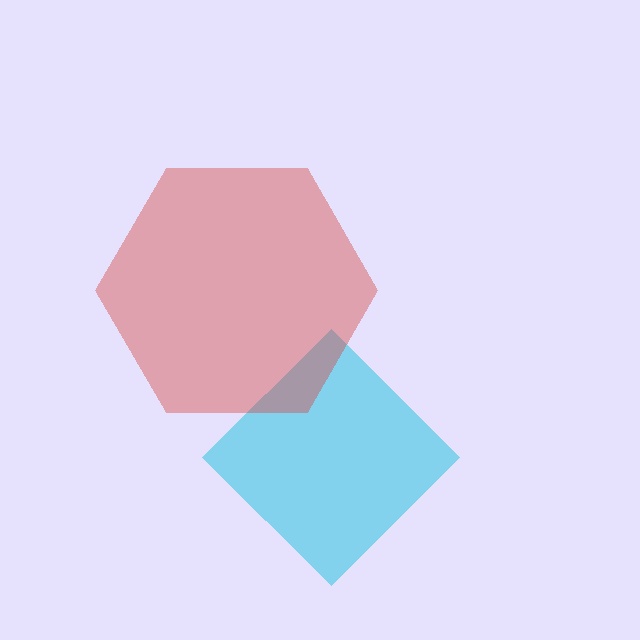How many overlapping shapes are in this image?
There are 2 overlapping shapes in the image.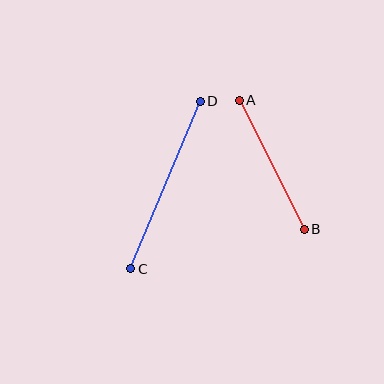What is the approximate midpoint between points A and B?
The midpoint is at approximately (272, 165) pixels.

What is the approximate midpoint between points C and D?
The midpoint is at approximately (165, 185) pixels.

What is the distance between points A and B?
The distance is approximately 145 pixels.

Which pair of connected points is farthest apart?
Points C and D are farthest apart.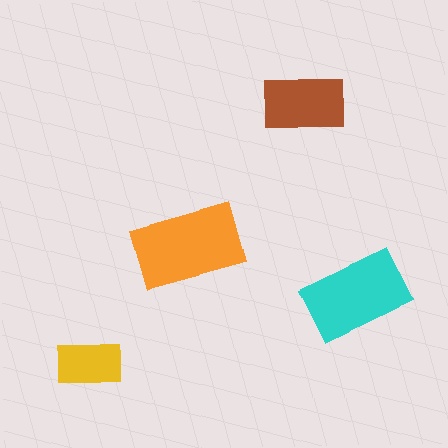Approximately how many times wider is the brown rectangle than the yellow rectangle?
About 1.5 times wider.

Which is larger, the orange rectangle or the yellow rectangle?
The orange one.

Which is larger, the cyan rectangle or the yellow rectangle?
The cyan one.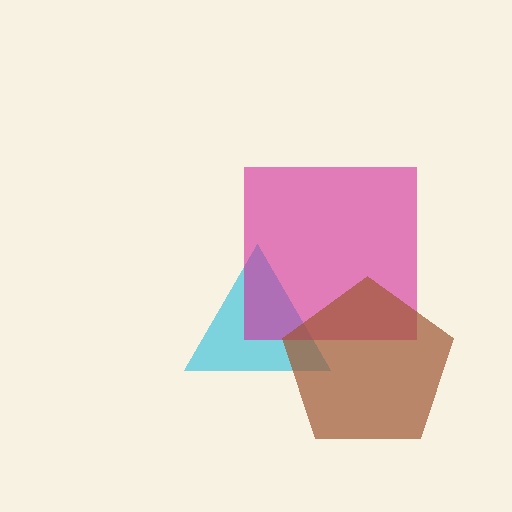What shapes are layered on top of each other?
The layered shapes are: a cyan triangle, a magenta square, a brown pentagon.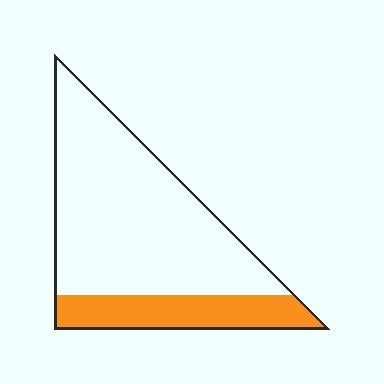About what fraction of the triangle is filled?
About one quarter (1/4).